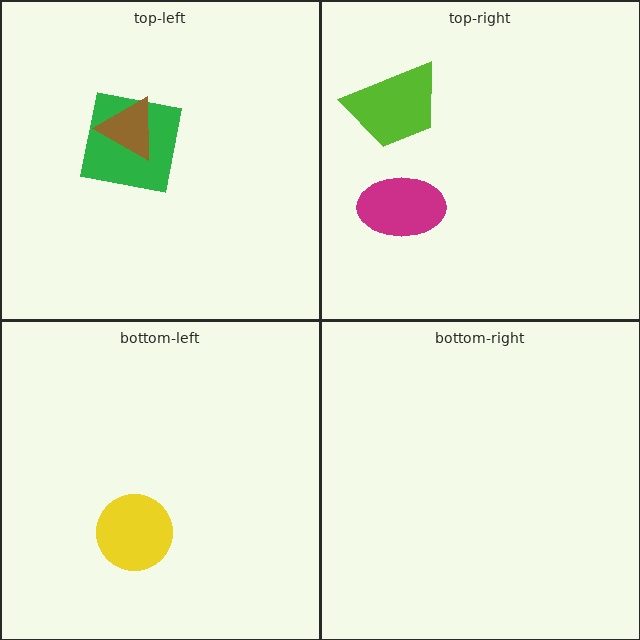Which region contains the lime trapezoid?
The top-right region.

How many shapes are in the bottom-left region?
1.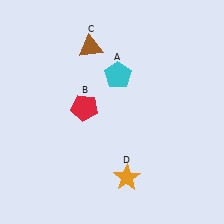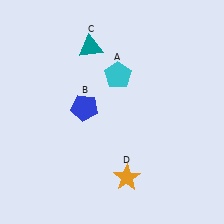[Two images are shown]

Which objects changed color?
B changed from red to blue. C changed from brown to teal.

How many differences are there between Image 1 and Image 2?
There are 2 differences between the two images.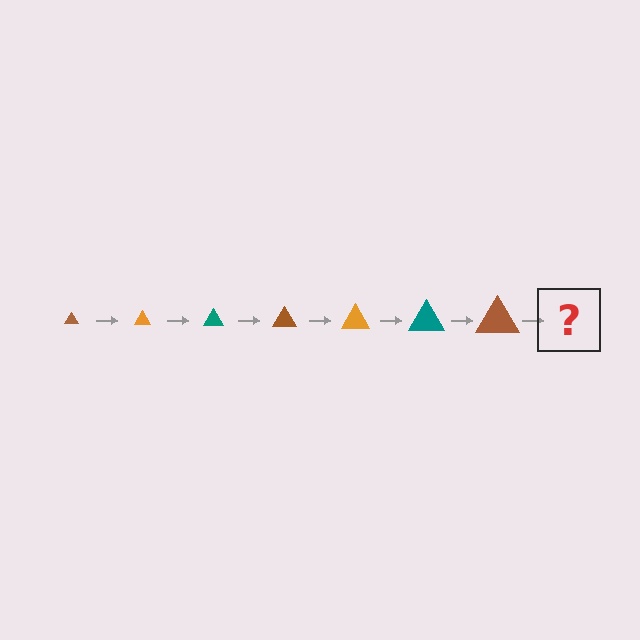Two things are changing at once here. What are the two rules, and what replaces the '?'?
The two rules are that the triangle grows larger each step and the color cycles through brown, orange, and teal. The '?' should be an orange triangle, larger than the previous one.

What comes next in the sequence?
The next element should be an orange triangle, larger than the previous one.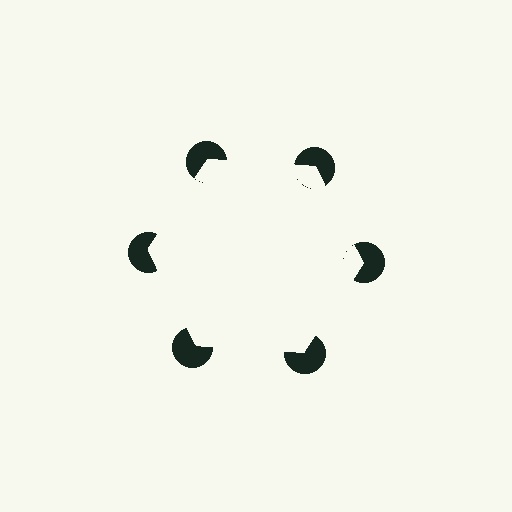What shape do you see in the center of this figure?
An illusory hexagon — its edges are inferred from the aligned wedge cuts in the pac-man discs, not physically drawn.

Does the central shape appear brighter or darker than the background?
It typically appears slightly brighter than the background, even though no actual brightness change is drawn.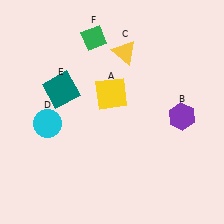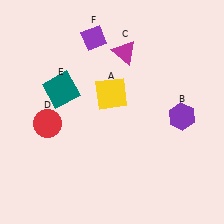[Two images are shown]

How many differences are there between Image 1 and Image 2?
There are 3 differences between the two images.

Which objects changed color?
C changed from yellow to magenta. D changed from cyan to red. F changed from green to purple.